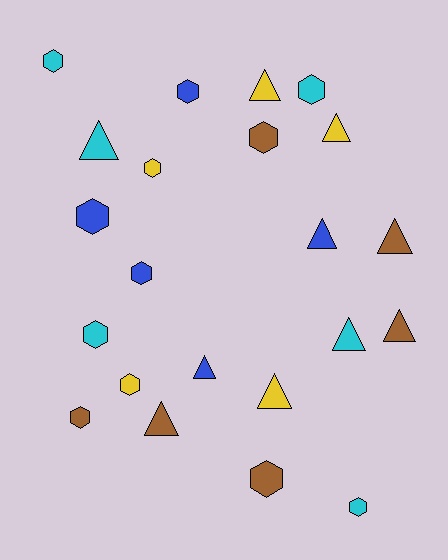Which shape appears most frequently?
Hexagon, with 12 objects.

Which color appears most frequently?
Brown, with 6 objects.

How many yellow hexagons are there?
There are 2 yellow hexagons.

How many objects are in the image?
There are 22 objects.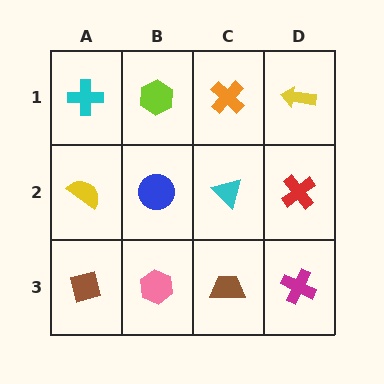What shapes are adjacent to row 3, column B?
A blue circle (row 2, column B), a brown square (row 3, column A), a brown trapezoid (row 3, column C).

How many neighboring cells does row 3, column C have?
3.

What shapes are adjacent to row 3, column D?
A red cross (row 2, column D), a brown trapezoid (row 3, column C).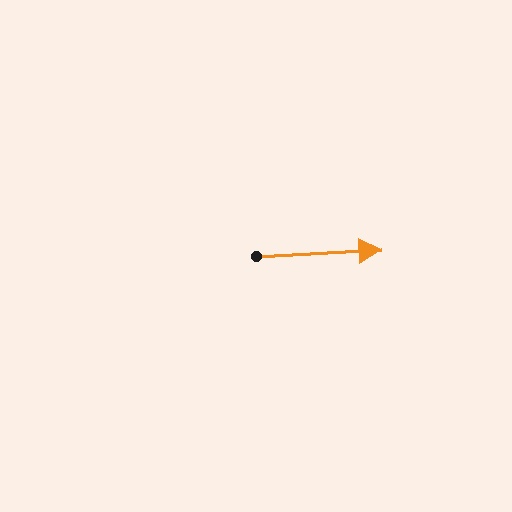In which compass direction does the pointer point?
East.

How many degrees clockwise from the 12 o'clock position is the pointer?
Approximately 87 degrees.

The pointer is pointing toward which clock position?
Roughly 3 o'clock.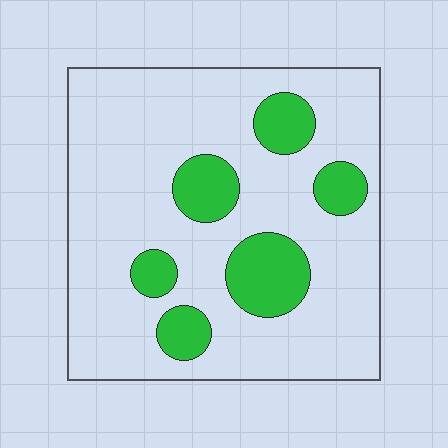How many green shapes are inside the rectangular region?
6.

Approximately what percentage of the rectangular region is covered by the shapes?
Approximately 20%.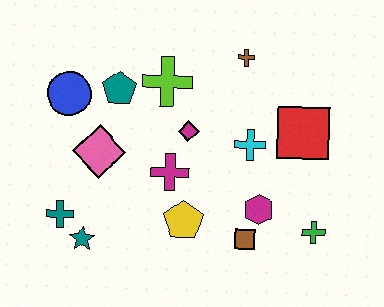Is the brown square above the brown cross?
No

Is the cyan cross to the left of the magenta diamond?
No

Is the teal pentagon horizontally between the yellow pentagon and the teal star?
Yes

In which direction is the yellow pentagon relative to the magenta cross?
The yellow pentagon is below the magenta cross.